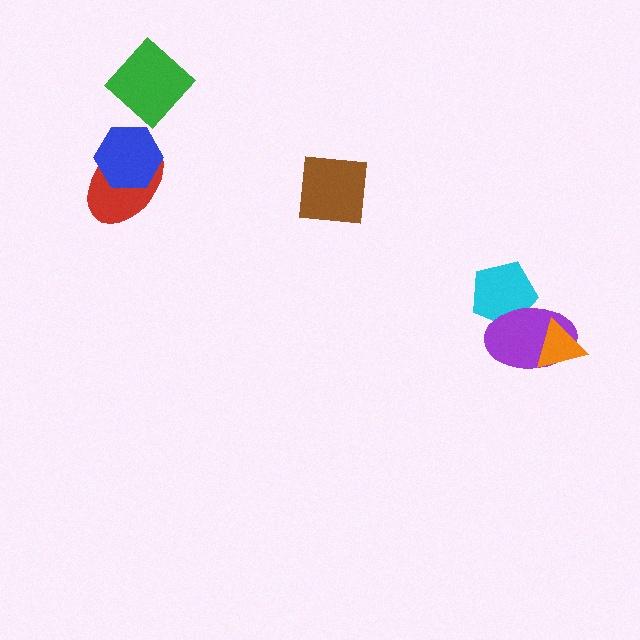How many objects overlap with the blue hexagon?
1 object overlaps with the blue hexagon.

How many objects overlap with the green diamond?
0 objects overlap with the green diamond.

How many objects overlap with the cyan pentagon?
1 object overlaps with the cyan pentagon.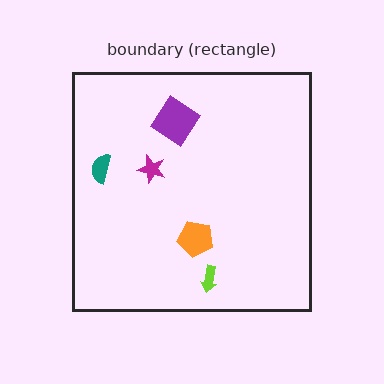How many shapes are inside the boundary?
5 inside, 0 outside.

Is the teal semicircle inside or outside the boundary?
Inside.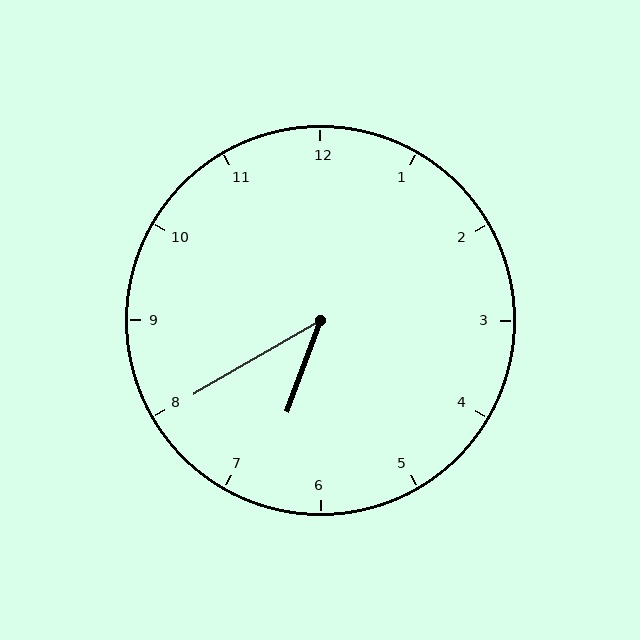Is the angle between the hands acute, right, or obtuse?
It is acute.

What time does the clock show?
6:40.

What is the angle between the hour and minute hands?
Approximately 40 degrees.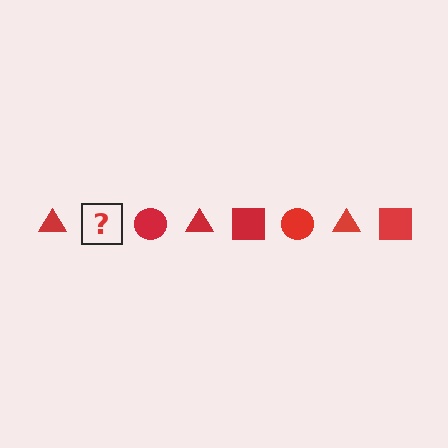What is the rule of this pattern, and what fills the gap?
The rule is that the pattern cycles through triangle, square, circle shapes in red. The gap should be filled with a red square.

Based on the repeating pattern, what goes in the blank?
The blank should be a red square.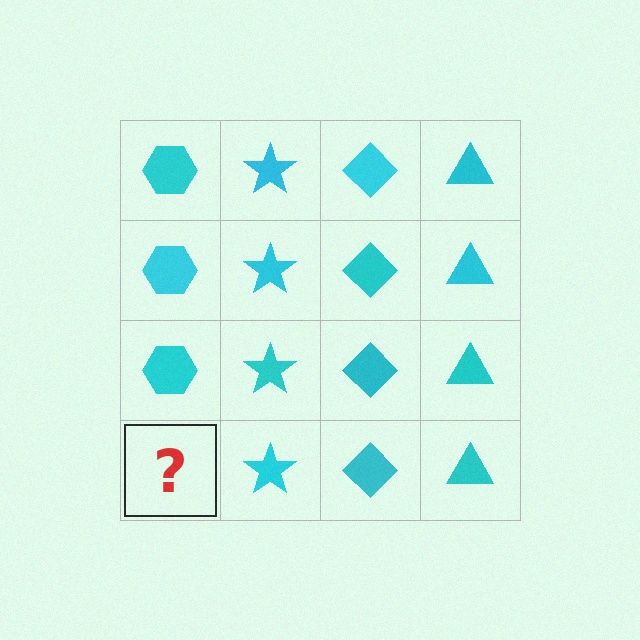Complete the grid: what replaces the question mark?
The question mark should be replaced with a cyan hexagon.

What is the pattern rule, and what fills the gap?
The rule is that each column has a consistent shape. The gap should be filled with a cyan hexagon.